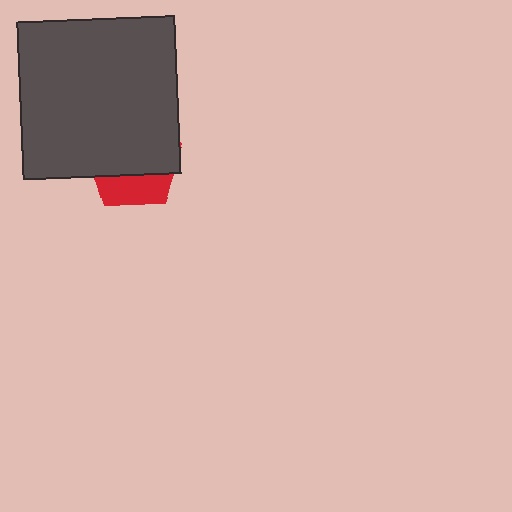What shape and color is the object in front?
The object in front is a dark gray square.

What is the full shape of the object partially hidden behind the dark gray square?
The partially hidden object is a red pentagon.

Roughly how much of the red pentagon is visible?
A small part of it is visible (roughly 30%).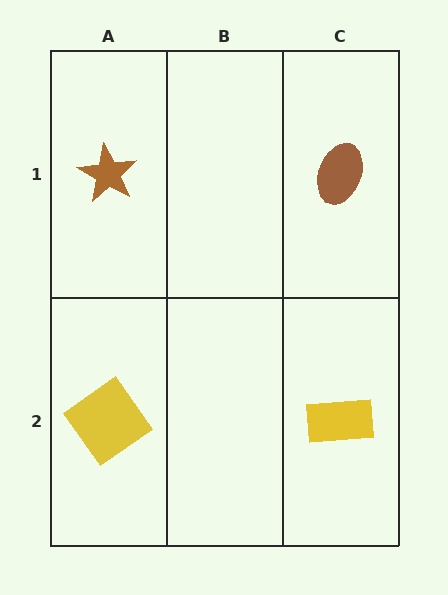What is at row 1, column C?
A brown ellipse.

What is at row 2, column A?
A yellow diamond.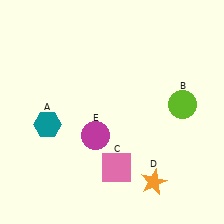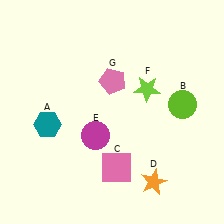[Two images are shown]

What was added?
A lime star (F), a pink pentagon (G) were added in Image 2.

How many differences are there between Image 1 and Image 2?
There are 2 differences between the two images.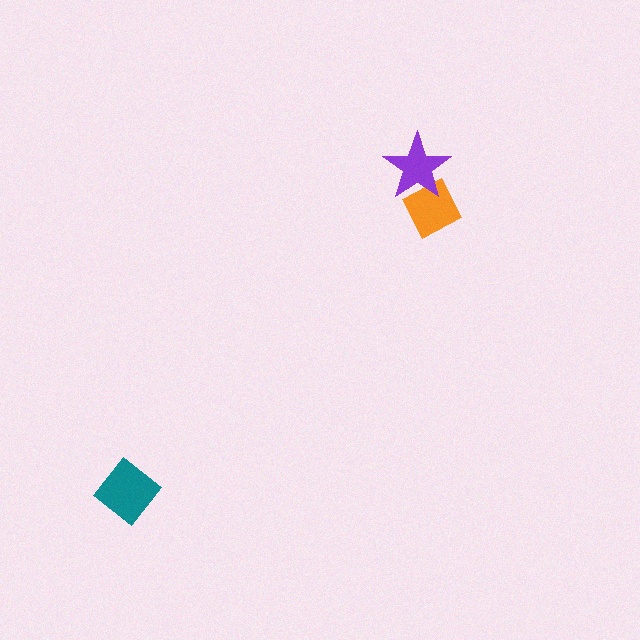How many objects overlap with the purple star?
1 object overlaps with the purple star.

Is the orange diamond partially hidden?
Yes, it is partially covered by another shape.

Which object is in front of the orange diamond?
The purple star is in front of the orange diamond.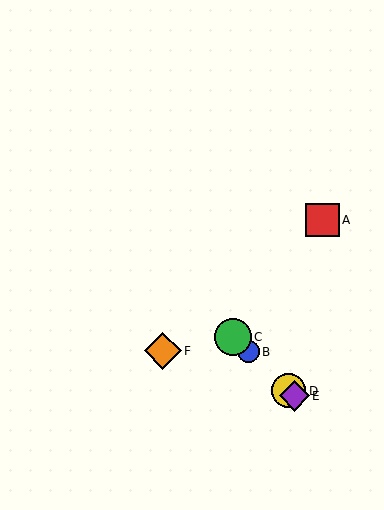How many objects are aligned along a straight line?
4 objects (B, C, D, E) are aligned along a straight line.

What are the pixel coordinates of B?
Object B is at (248, 352).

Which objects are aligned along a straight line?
Objects B, C, D, E are aligned along a straight line.